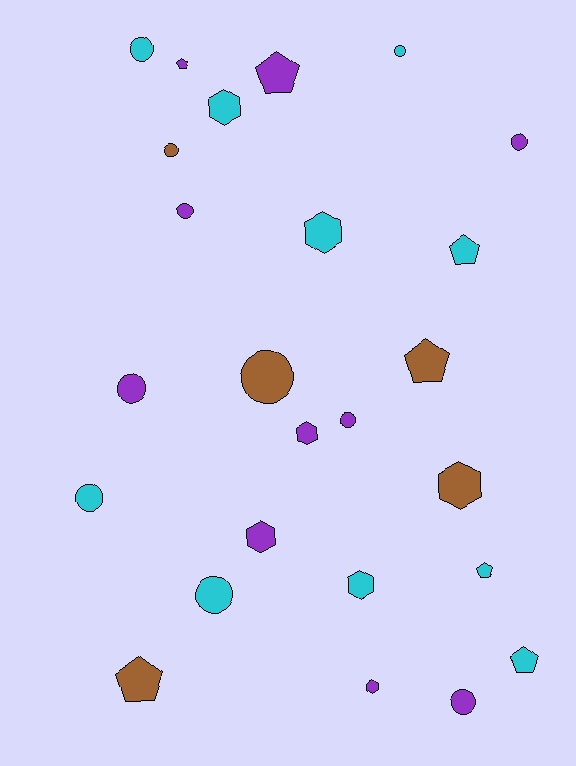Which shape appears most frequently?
Circle, with 11 objects.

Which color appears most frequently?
Purple, with 10 objects.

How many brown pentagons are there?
There are 2 brown pentagons.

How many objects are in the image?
There are 25 objects.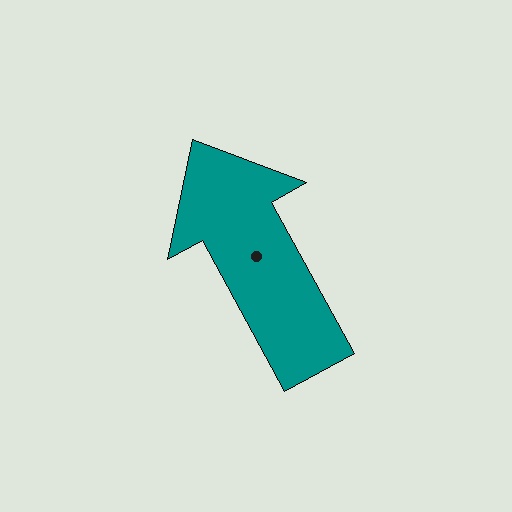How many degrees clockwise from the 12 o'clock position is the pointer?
Approximately 331 degrees.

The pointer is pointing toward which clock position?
Roughly 11 o'clock.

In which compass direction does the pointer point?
Northwest.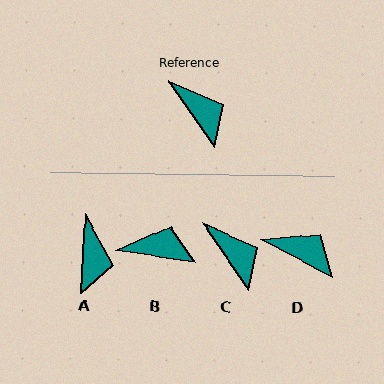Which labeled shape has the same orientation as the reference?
C.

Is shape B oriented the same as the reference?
No, it is off by about 47 degrees.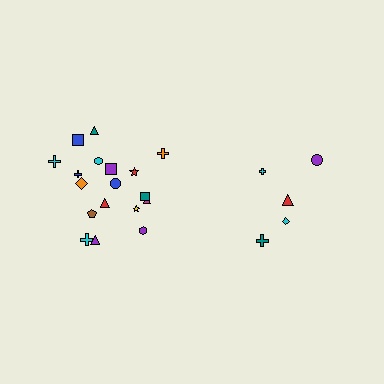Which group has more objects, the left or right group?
The left group.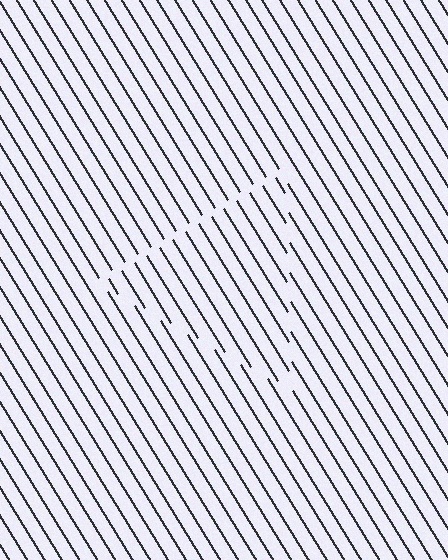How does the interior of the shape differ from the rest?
The interior of the shape contains the same grating, shifted by half a period — the contour is defined by the phase discontinuity where line-ends from the inner and outer gratings abut.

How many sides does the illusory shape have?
3 sides — the line-ends trace a triangle.